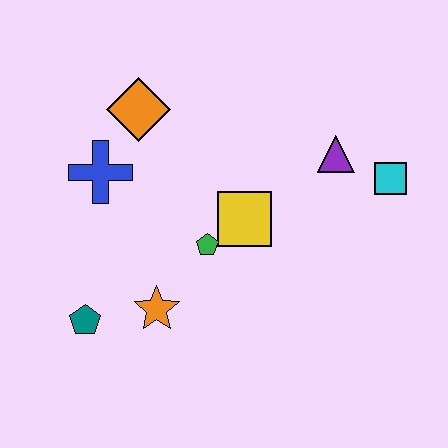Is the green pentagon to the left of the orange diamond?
No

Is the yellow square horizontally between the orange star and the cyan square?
Yes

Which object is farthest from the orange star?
The cyan square is farthest from the orange star.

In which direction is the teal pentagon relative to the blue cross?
The teal pentagon is below the blue cross.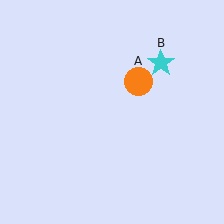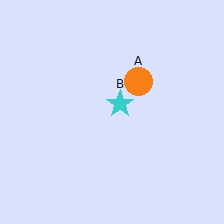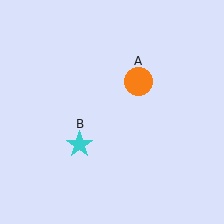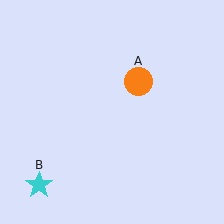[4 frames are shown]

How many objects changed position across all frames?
1 object changed position: cyan star (object B).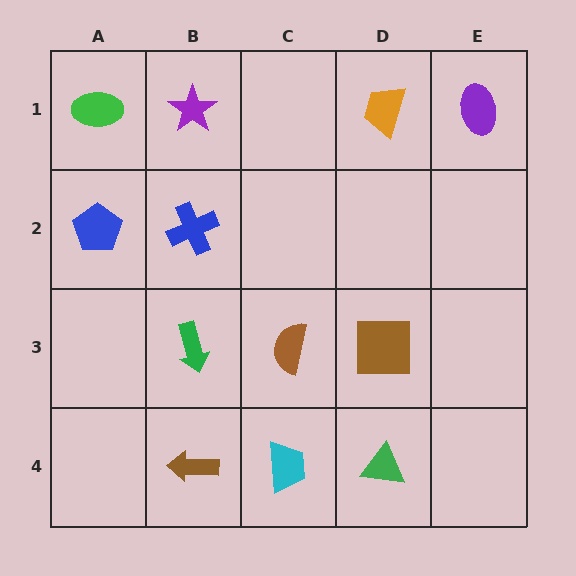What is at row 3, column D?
A brown square.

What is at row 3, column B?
A green arrow.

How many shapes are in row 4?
3 shapes.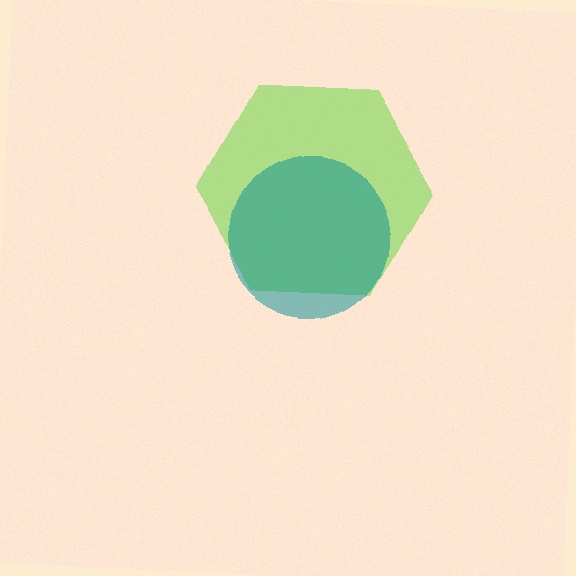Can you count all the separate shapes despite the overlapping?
Yes, there are 2 separate shapes.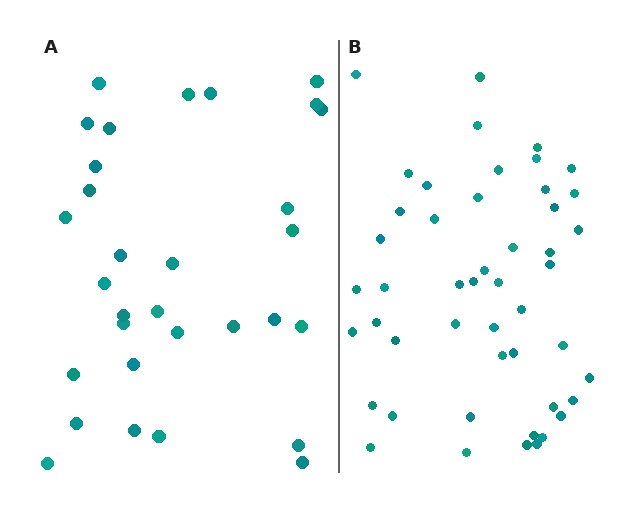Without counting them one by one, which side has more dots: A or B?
Region B (the right region) has more dots.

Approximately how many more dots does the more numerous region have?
Region B has approximately 15 more dots than region A.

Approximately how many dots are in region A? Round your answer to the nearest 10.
About 30 dots. (The exact count is 31, which rounds to 30.)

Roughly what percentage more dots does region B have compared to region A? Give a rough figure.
About 55% more.